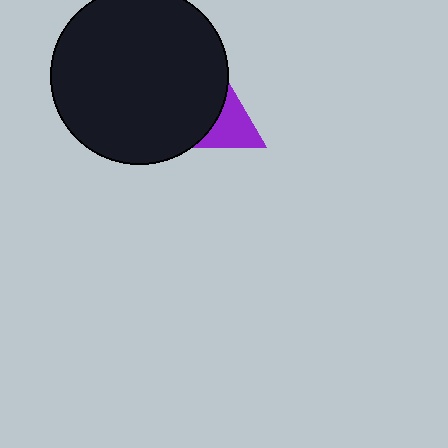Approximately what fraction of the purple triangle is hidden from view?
Roughly 45% of the purple triangle is hidden behind the black circle.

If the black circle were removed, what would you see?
You would see the complete purple triangle.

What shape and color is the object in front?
The object in front is a black circle.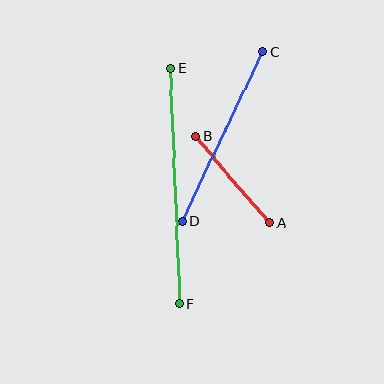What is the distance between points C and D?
The distance is approximately 187 pixels.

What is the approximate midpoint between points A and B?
The midpoint is at approximately (233, 180) pixels.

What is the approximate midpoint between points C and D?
The midpoint is at approximately (222, 136) pixels.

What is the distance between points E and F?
The distance is approximately 236 pixels.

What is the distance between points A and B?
The distance is approximately 114 pixels.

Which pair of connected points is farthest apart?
Points E and F are farthest apart.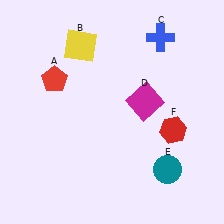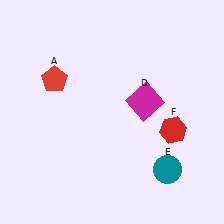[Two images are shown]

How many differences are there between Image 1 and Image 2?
There are 2 differences between the two images.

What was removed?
The yellow square (B), the blue cross (C) were removed in Image 2.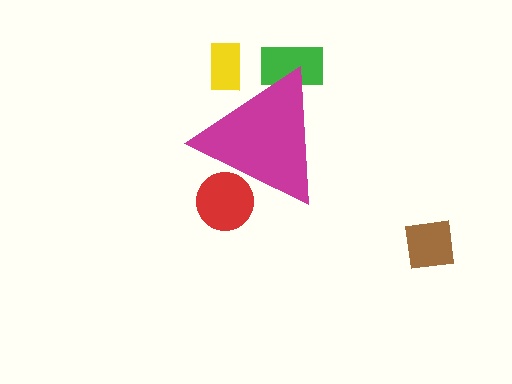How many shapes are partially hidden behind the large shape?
3 shapes are partially hidden.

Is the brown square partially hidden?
No, the brown square is fully visible.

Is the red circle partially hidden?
Yes, the red circle is partially hidden behind the magenta triangle.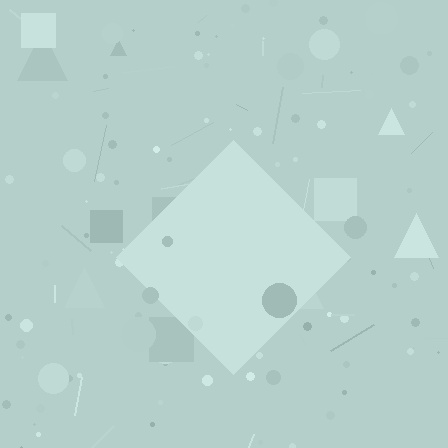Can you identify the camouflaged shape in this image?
The camouflaged shape is a diamond.